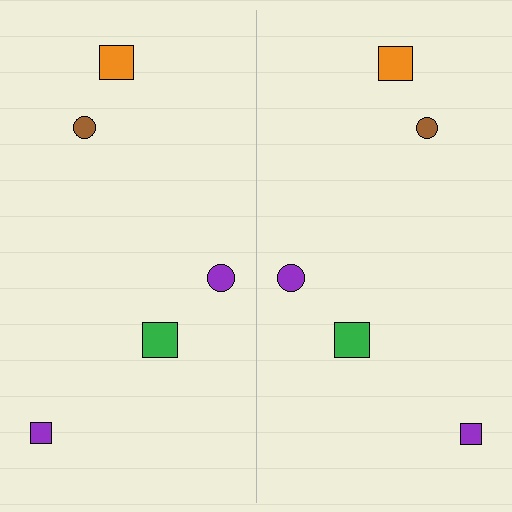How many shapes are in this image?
There are 10 shapes in this image.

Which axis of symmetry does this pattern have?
The pattern has a vertical axis of symmetry running through the center of the image.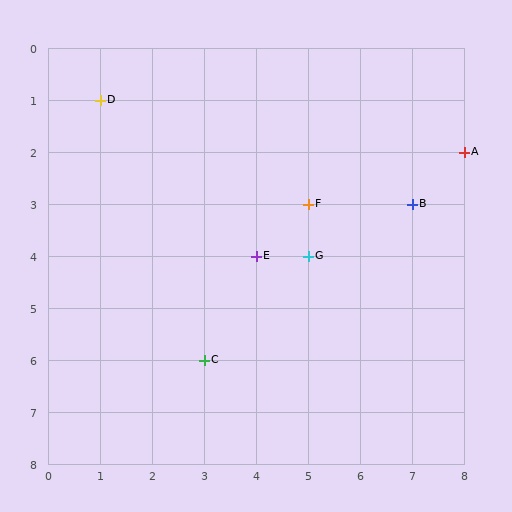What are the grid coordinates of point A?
Point A is at grid coordinates (8, 2).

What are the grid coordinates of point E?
Point E is at grid coordinates (4, 4).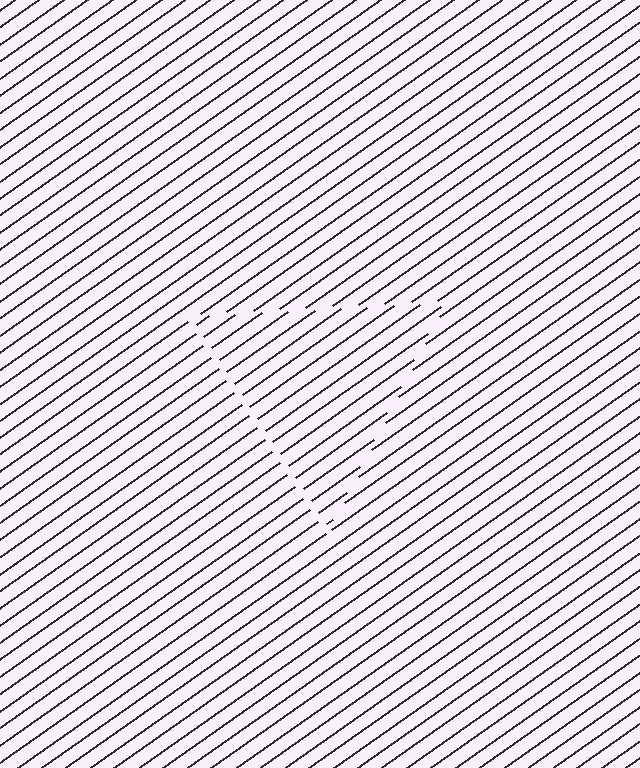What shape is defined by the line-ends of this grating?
An illusory triangle. The interior of the shape contains the same grating, shifted by half a period — the contour is defined by the phase discontinuity where line-ends from the inner and outer gratings abut.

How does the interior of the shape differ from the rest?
The interior of the shape contains the same grating, shifted by half a period — the contour is defined by the phase discontinuity where line-ends from the inner and outer gratings abut.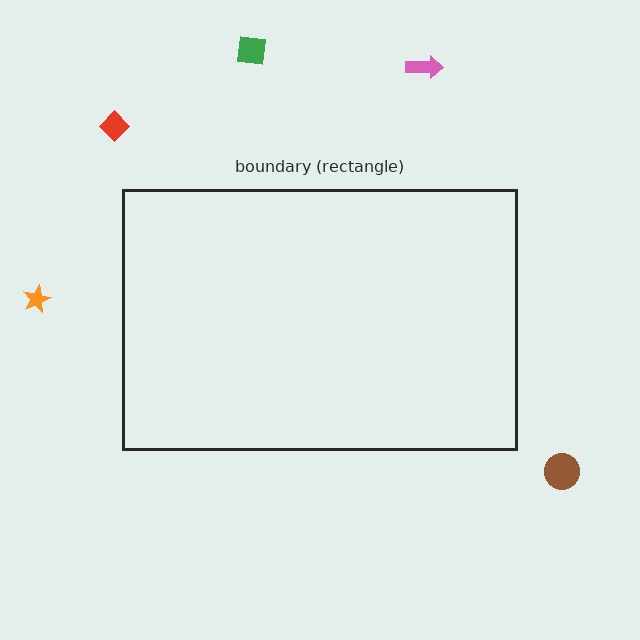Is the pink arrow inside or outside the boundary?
Outside.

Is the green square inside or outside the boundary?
Outside.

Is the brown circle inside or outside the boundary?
Outside.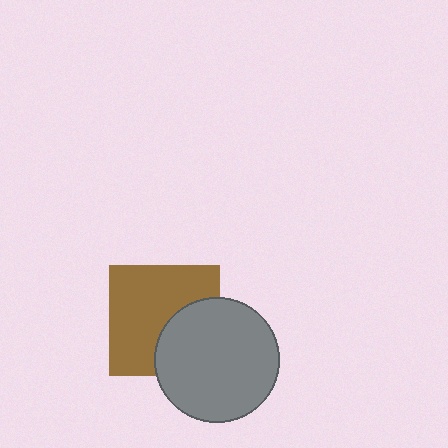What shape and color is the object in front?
The object in front is a gray circle.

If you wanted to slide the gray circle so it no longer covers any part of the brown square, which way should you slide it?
Slide it toward the lower-right — that is the most direct way to separate the two shapes.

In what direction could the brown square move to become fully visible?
The brown square could move toward the upper-left. That would shift it out from behind the gray circle entirely.